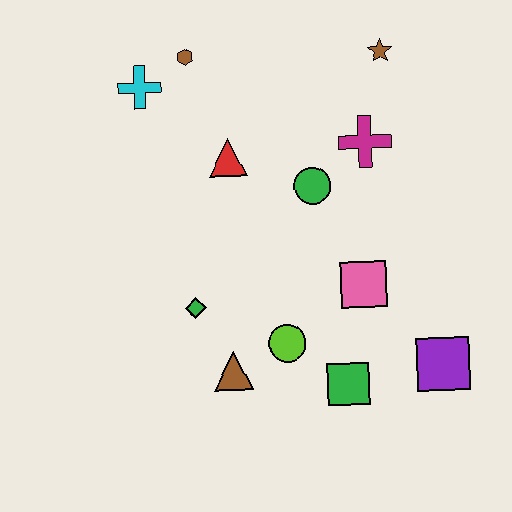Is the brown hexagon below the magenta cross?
No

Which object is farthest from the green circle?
The purple square is farthest from the green circle.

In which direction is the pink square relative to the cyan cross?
The pink square is to the right of the cyan cross.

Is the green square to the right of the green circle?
Yes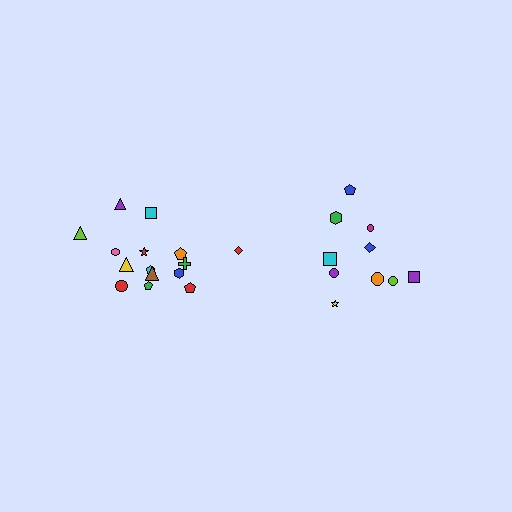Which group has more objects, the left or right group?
The left group.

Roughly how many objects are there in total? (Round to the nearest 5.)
Roughly 25 objects in total.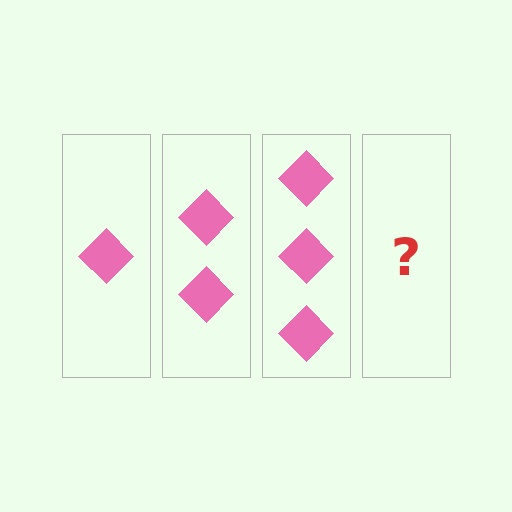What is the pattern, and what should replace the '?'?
The pattern is that each step adds one more diamond. The '?' should be 4 diamonds.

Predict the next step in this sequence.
The next step is 4 diamonds.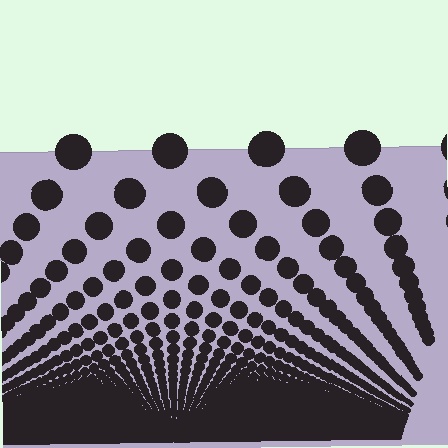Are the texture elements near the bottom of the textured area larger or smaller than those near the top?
Smaller. The gradient is inverted — elements near the bottom are smaller and denser.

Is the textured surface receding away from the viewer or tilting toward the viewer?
The surface appears to tilt toward the viewer. Texture elements get larger and sparser toward the top.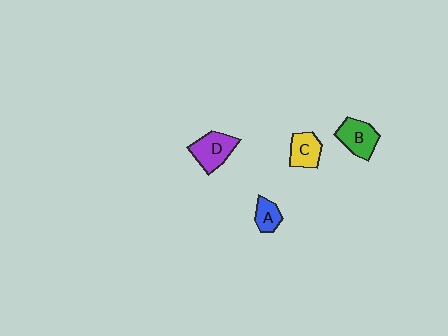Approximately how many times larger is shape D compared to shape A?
Approximately 1.8 times.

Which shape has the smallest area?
Shape A (blue).